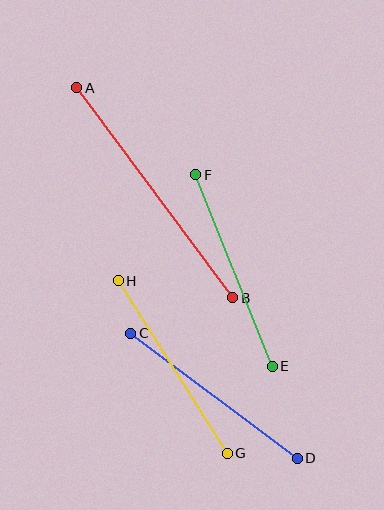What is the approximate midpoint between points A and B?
The midpoint is at approximately (155, 193) pixels.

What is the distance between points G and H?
The distance is approximately 204 pixels.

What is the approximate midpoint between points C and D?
The midpoint is at approximately (214, 396) pixels.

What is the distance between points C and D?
The distance is approximately 208 pixels.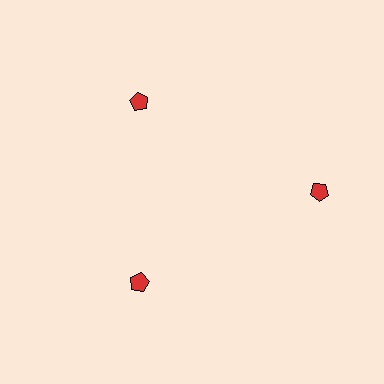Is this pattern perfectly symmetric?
No. The 3 red pentagons are arranged in a ring, but one element near the 3 o'clock position is pushed outward from the center, breaking the 3-fold rotational symmetry.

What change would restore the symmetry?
The symmetry would be restored by moving it inward, back onto the ring so that all 3 pentagons sit at equal angles and equal distance from the center.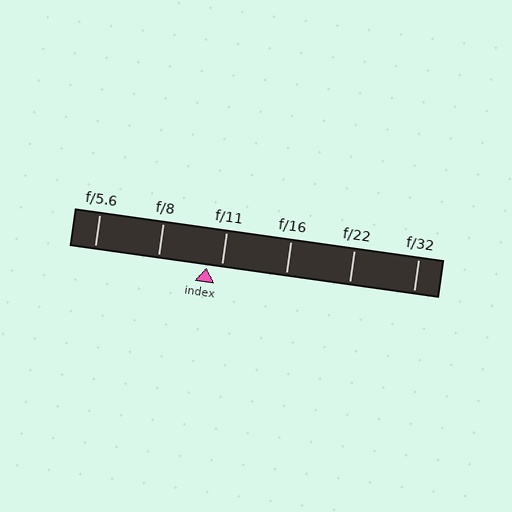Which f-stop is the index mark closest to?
The index mark is closest to f/11.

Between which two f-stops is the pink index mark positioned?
The index mark is between f/8 and f/11.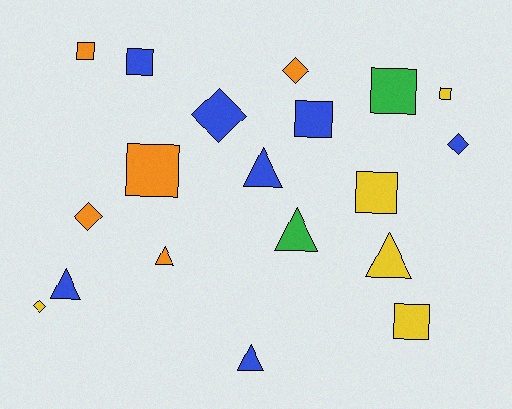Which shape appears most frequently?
Square, with 8 objects.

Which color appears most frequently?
Blue, with 7 objects.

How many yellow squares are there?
There are 3 yellow squares.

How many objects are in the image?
There are 19 objects.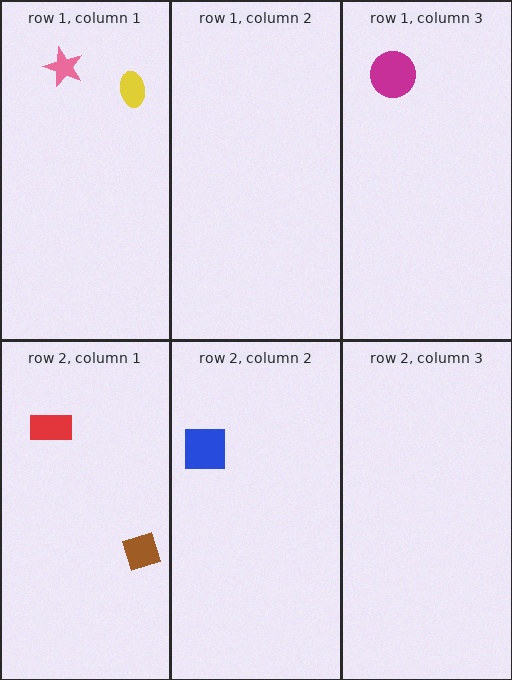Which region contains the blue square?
The row 2, column 2 region.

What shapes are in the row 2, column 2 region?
The blue square.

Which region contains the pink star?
The row 1, column 1 region.